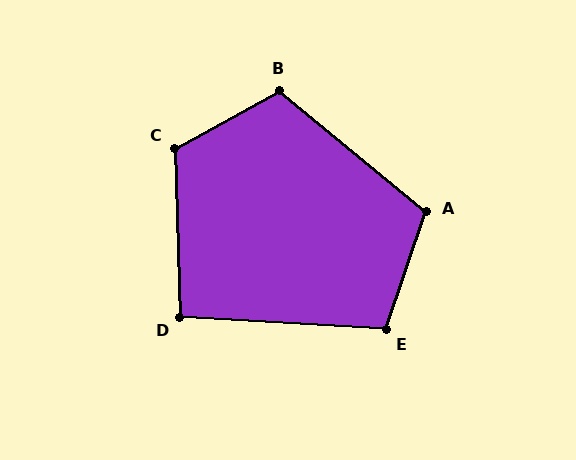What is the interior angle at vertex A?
Approximately 111 degrees (obtuse).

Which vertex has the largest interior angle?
C, at approximately 117 degrees.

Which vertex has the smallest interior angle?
D, at approximately 95 degrees.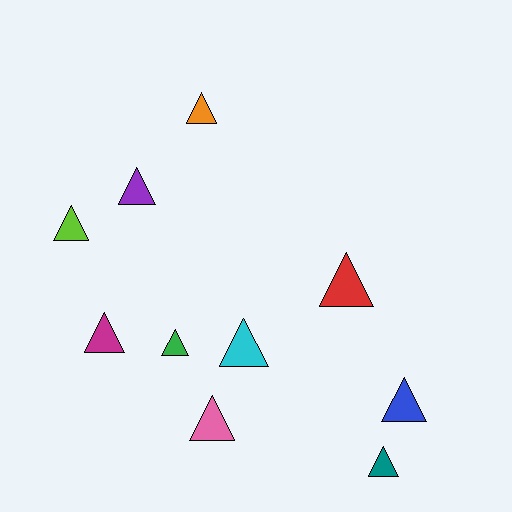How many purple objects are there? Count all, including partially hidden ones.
There is 1 purple object.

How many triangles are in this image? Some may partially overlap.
There are 10 triangles.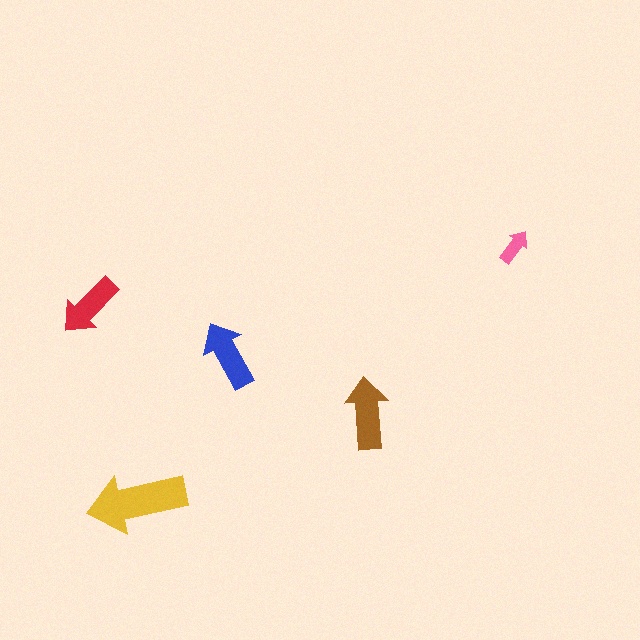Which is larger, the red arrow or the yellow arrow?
The yellow one.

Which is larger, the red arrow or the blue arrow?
The blue one.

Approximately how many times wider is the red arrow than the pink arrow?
About 2 times wider.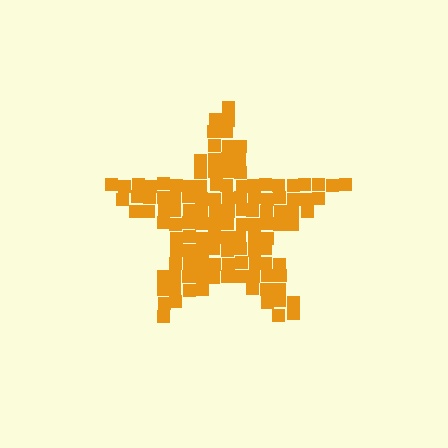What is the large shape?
The large shape is a star.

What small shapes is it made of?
It is made of small squares.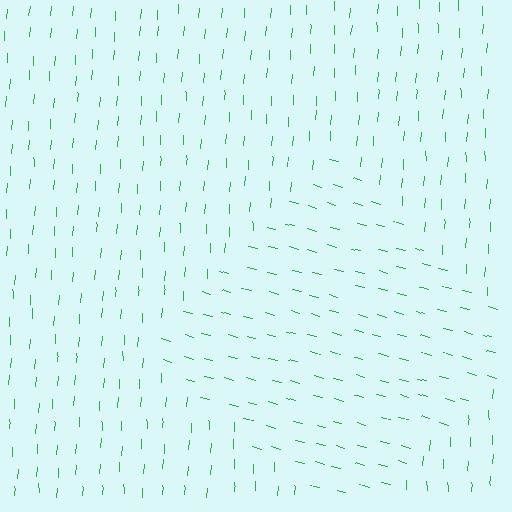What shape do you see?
I see a diamond.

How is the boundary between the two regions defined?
The boundary is defined purely by a change in line orientation (approximately 78 degrees difference). All lines are the same color and thickness.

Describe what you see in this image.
The image is filled with small green line segments. A diamond region in the image has lines oriented differently from the surrounding lines, creating a visible texture boundary.